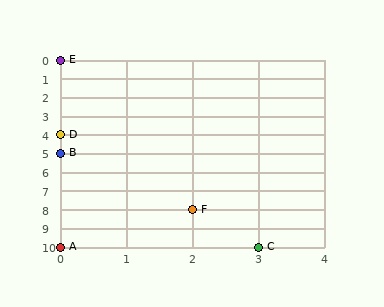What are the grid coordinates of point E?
Point E is at grid coordinates (0, 0).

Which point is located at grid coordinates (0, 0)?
Point E is at (0, 0).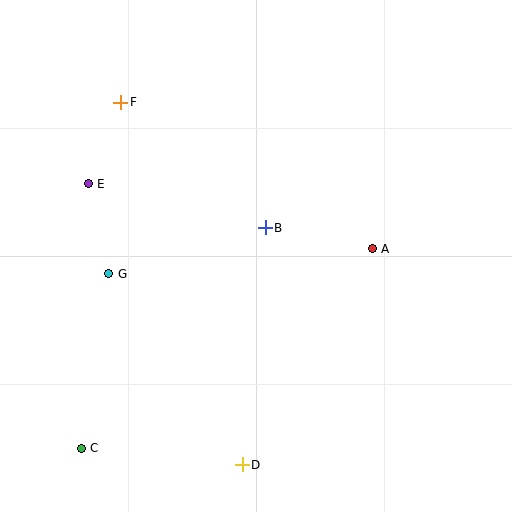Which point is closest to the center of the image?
Point B at (265, 228) is closest to the center.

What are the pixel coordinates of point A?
Point A is at (372, 249).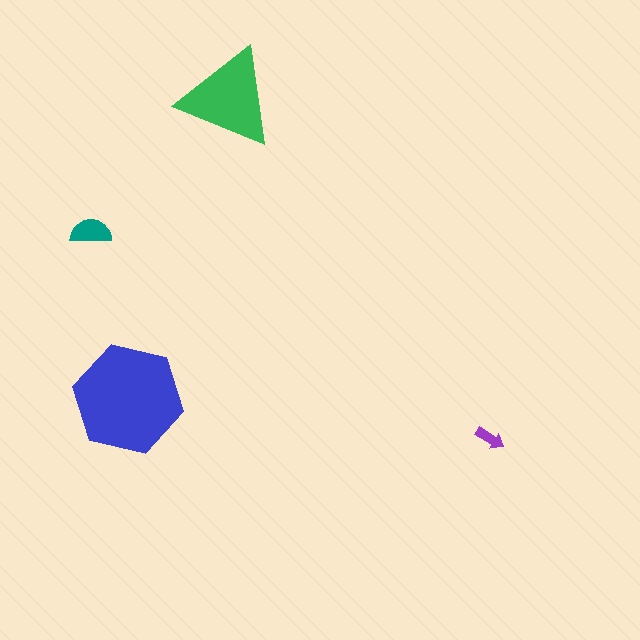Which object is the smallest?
The purple arrow.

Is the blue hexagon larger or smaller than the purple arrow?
Larger.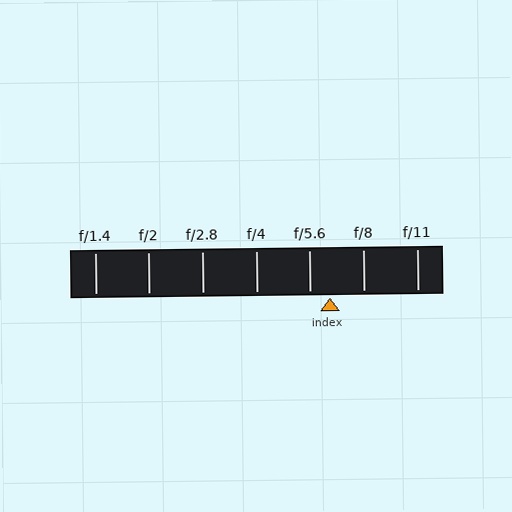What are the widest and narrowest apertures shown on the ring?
The widest aperture shown is f/1.4 and the narrowest is f/11.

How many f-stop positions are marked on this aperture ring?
There are 7 f-stop positions marked.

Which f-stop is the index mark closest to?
The index mark is closest to f/5.6.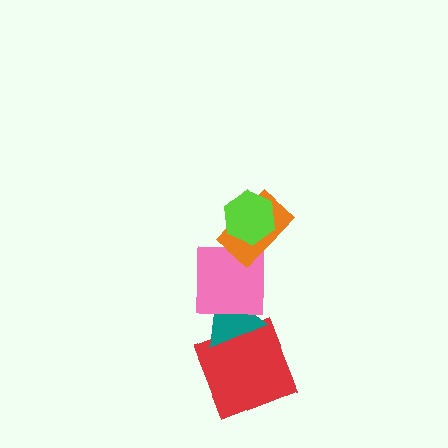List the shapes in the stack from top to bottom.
From top to bottom: the lime hexagon, the orange rectangle, the pink square, the teal triangle, the red square.